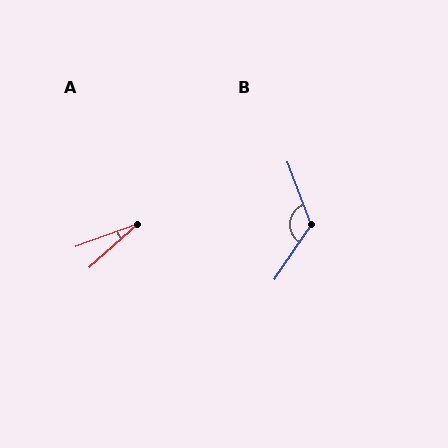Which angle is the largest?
B, at approximately 126 degrees.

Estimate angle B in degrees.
Approximately 126 degrees.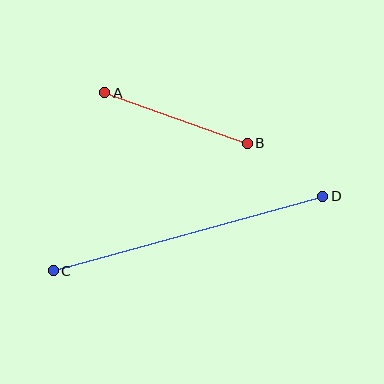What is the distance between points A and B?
The distance is approximately 151 pixels.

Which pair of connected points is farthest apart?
Points C and D are farthest apart.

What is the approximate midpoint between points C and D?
The midpoint is at approximately (188, 233) pixels.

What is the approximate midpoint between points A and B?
The midpoint is at approximately (176, 118) pixels.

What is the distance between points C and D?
The distance is approximately 280 pixels.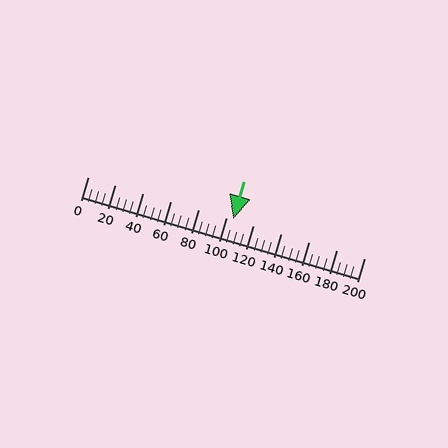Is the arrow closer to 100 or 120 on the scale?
The arrow is closer to 100.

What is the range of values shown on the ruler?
The ruler shows values from 0 to 200.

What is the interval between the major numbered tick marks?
The major tick marks are spaced 20 units apart.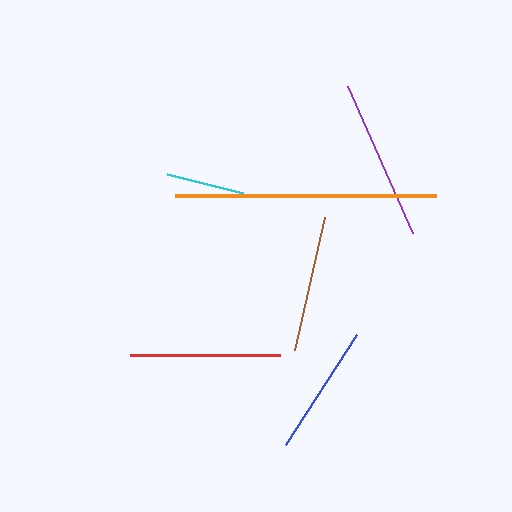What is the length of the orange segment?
The orange segment is approximately 261 pixels long.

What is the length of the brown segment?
The brown segment is approximately 137 pixels long.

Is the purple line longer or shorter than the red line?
The purple line is longer than the red line.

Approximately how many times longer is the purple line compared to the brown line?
The purple line is approximately 1.2 times the length of the brown line.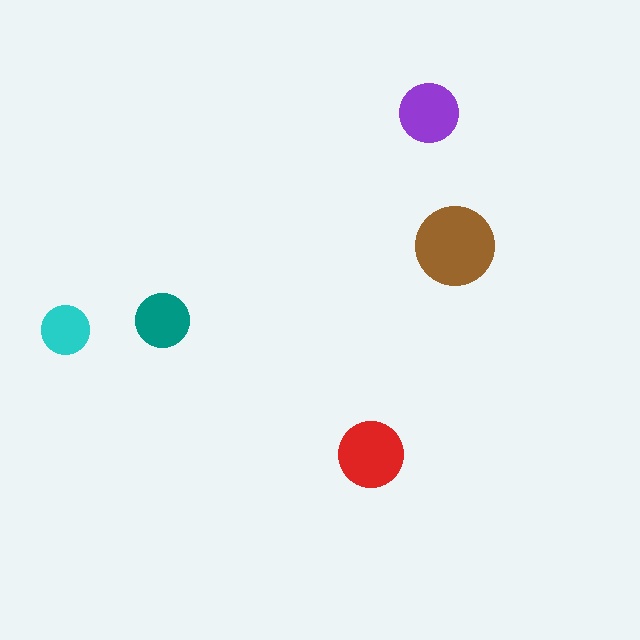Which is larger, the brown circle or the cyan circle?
The brown one.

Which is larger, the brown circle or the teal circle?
The brown one.